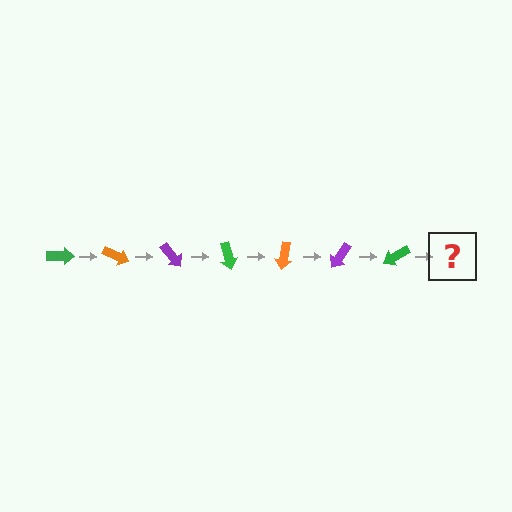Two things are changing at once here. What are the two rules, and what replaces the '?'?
The two rules are that it rotates 25 degrees each step and the color cycles through green, orange, and purple. The '?' should be an orange arrow, rotated 175 degrees from the start.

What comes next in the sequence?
The next element should be an orange arrow, rotated 175 degrees from the start.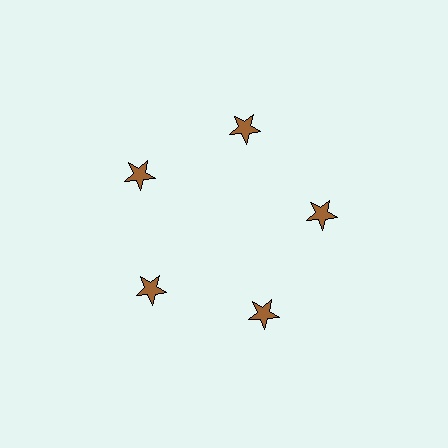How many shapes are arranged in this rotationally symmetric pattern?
There are 5 shapes, arranged in 5 groups of 1.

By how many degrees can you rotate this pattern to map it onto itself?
The pattern maps onto itself every 72 degrees of rotation.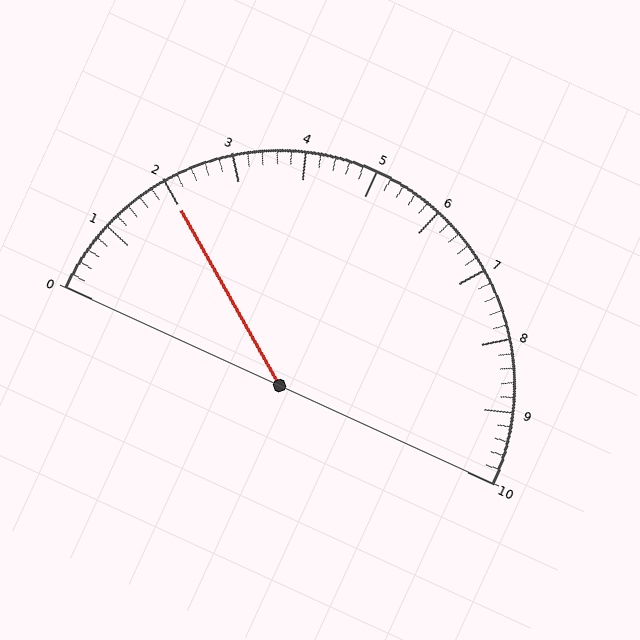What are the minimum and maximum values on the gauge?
The gauge ranges from 0 to 10.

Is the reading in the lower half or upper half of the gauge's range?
The reading is in the lower half of the range (0 to 10).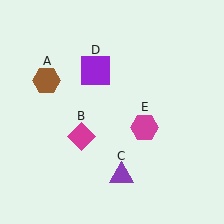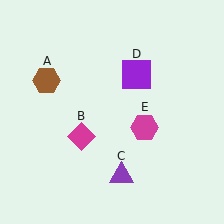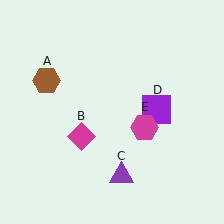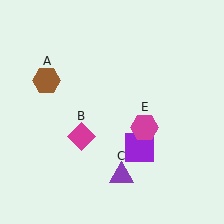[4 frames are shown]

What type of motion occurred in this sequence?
The purple square (object D) rotated clockwise around the center of the scene.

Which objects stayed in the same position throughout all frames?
Brown hexagon (object A) and magenta diamond (object B) and purple triangle (object C) and magenta hexagon (object E) remained stationary.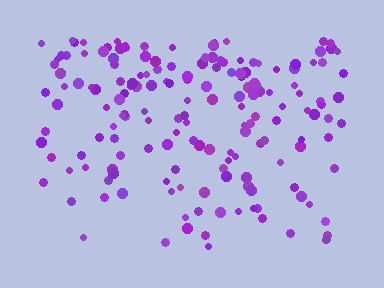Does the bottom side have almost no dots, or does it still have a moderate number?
Still a moderate number, just noticeably fewer than the top.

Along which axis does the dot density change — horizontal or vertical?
Vertical.